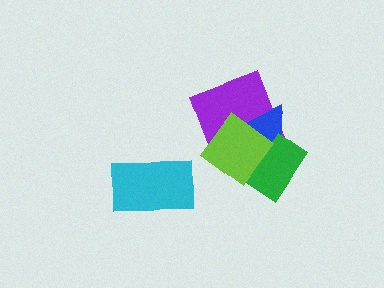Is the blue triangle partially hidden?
Yes, it is partially covered by another shape.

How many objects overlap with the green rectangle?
2 objects overlap with the green rectangle.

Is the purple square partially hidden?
Yes, it is partially covered by another shape.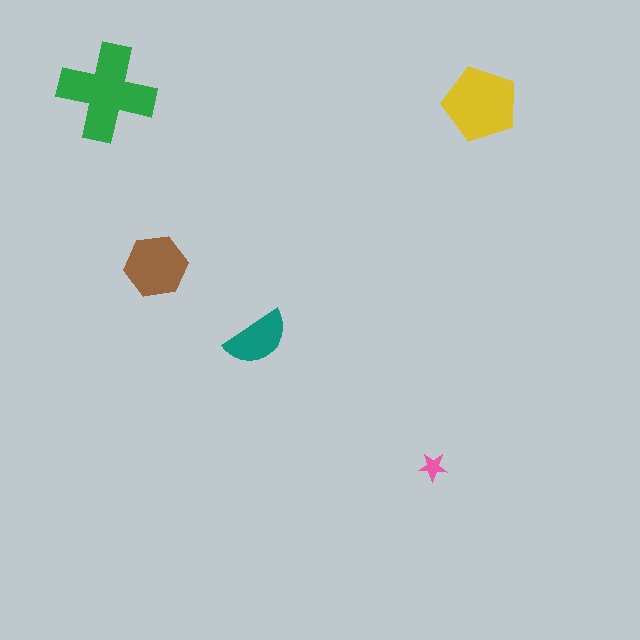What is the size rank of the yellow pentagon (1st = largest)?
2nd.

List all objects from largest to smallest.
The green cross, the yellow pentagon, the brown hexagon, the teal semicircle, the pink star.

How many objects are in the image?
There are 5 objects in the image.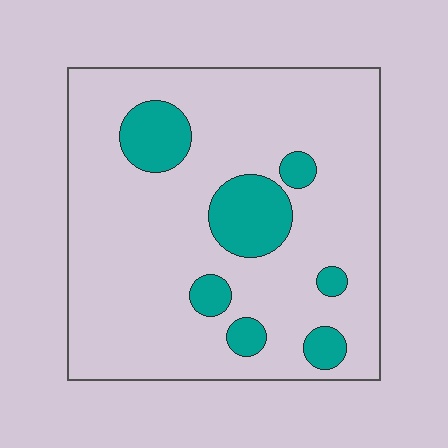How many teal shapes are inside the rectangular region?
7.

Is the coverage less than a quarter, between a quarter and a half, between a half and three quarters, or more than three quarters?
Less than a quarter.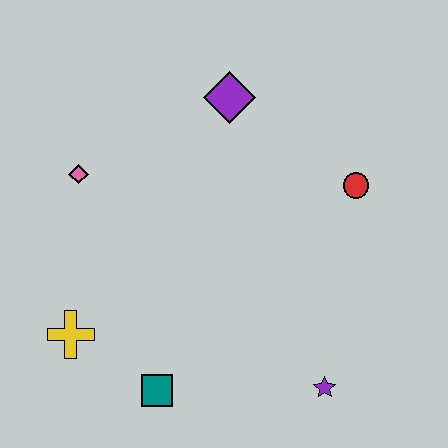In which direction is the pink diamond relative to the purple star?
The pink diamond is to the left of the purple star.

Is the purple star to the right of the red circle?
No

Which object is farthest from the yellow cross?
The red circle is farthest from the yellow cross.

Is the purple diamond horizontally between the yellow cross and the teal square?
No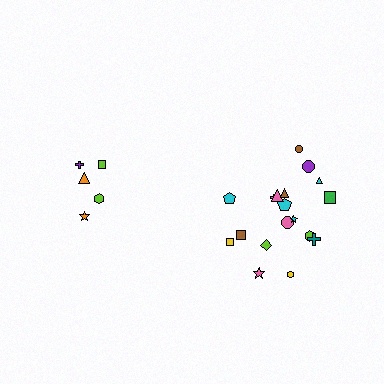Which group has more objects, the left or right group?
The right group.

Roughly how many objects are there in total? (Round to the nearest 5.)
Roughly 25 objects in total.